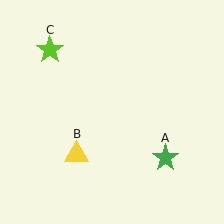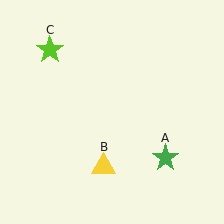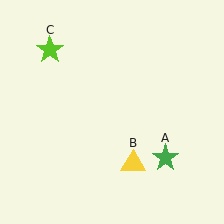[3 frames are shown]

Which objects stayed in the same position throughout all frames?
Green star (object A) and lime star (object C) remained stationary.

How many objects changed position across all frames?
1 object changed position: yellow triangle (object B).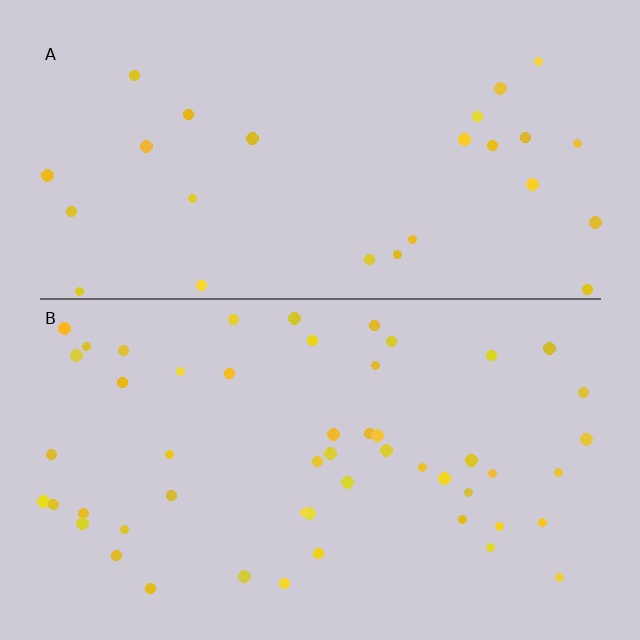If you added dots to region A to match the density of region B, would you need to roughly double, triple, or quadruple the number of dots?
Approximately double.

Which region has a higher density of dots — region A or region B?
B (the bottom).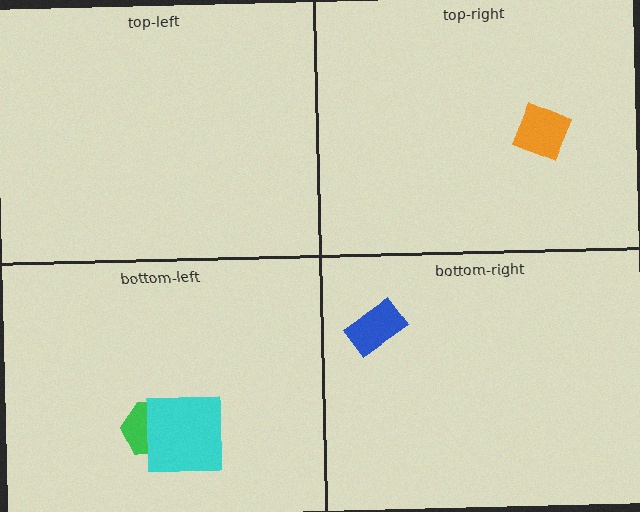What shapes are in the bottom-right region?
The blue rectangle.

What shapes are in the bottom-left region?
The green hexagon, the cyan square.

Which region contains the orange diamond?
The top-right region.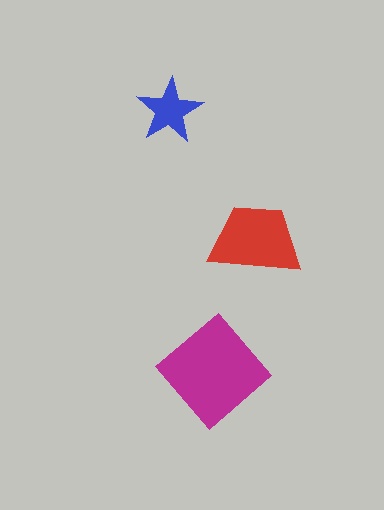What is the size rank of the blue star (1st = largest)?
3rd.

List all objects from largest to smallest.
The magenta diamond, the red trapezoid, the blue star.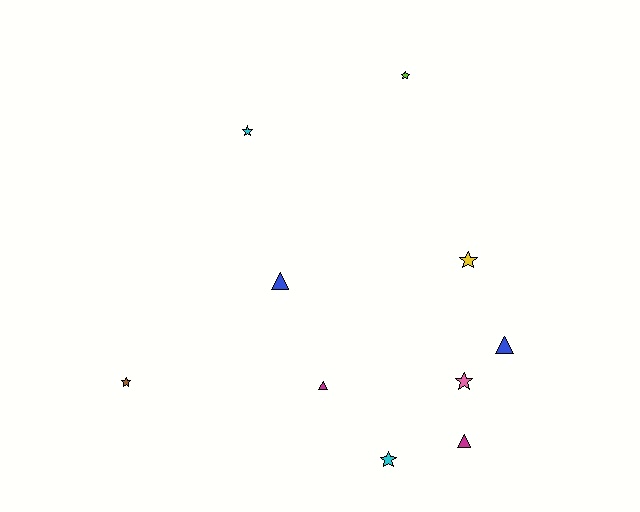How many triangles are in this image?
There are 4 triangles.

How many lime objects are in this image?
There is 1 lime object.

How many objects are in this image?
There are 10 objects.